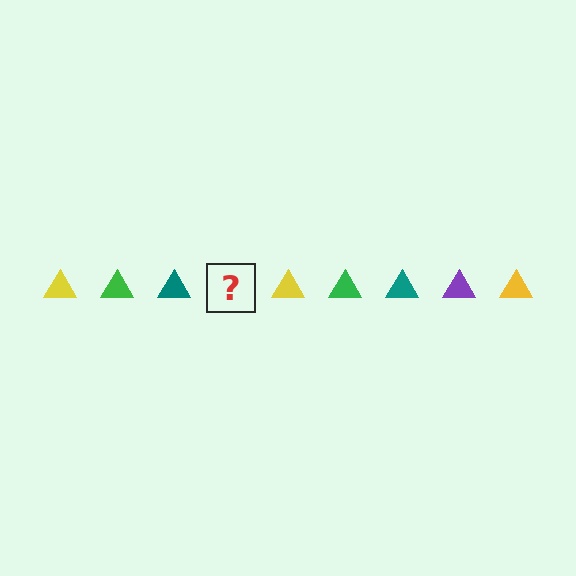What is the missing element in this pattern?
The missing element is a purple triangle.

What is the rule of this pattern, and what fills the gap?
The rule is that the pattern cycles through yellow, green, teal, purple triangles. The gap should be filled with a purple triangle.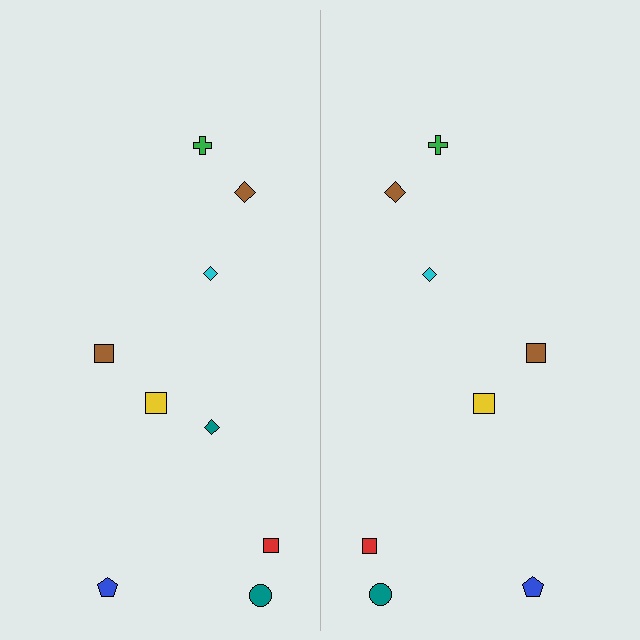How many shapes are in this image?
There are 17 shapes in this image.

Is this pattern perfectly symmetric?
No, the pattern is not perfectly symmetric. A teal diamond is missing from the right side.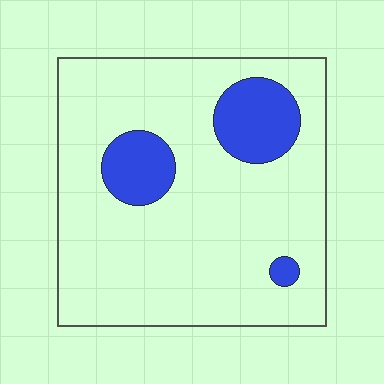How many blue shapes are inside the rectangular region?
3.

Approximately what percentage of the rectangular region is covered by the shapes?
Approximately 15%.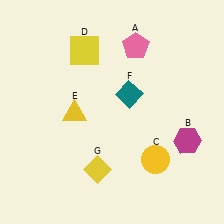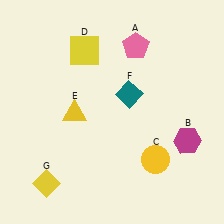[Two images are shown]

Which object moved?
The yellow diamond (G) moved left.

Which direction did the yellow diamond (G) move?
The yellow diamond (G) moved left.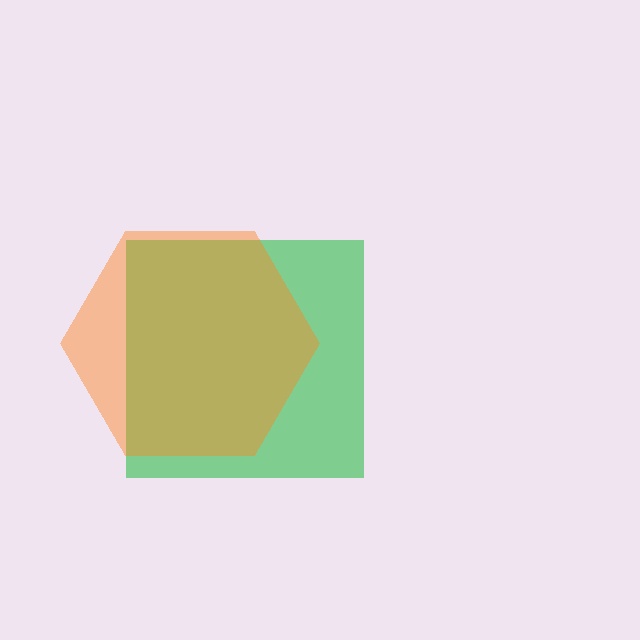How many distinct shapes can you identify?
There are 2 distinct shapes: a green square, an orange hexagon.